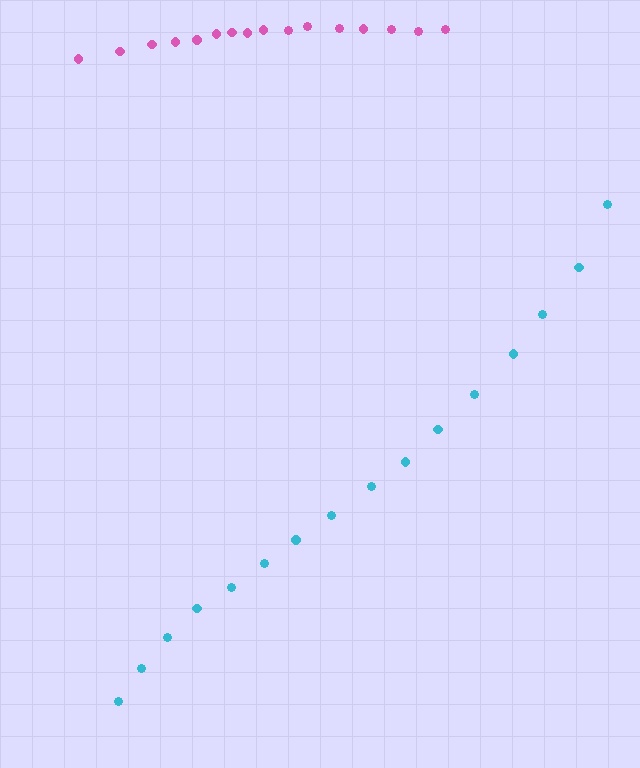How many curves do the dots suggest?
There are 2 distinct paths.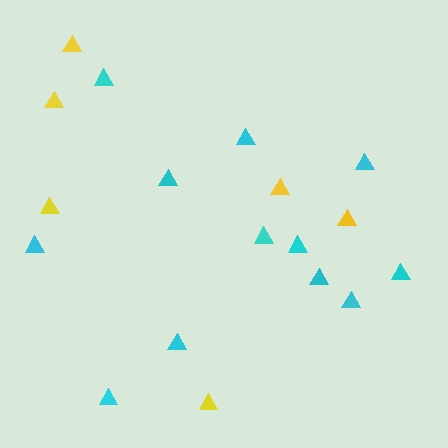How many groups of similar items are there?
There are 2 groups: one group of yellow triangles (6) and one group of cyan triangles (12).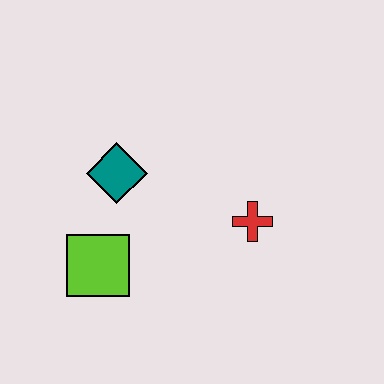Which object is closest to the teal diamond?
The lime square is closest to the teal diamond.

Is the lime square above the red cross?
No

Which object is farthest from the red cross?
The lime square is farthest from the red cross.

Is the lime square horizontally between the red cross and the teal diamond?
No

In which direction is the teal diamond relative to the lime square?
The teal diamond is above the lime square.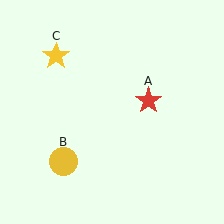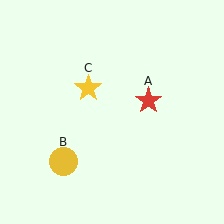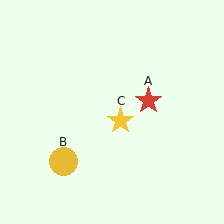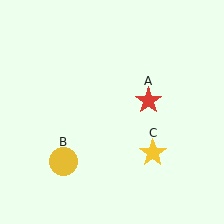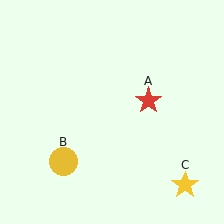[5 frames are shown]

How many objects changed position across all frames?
1 object changed position: yellow star (object C).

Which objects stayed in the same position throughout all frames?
Red star (object A) and yellow circle (object B) remained stationary.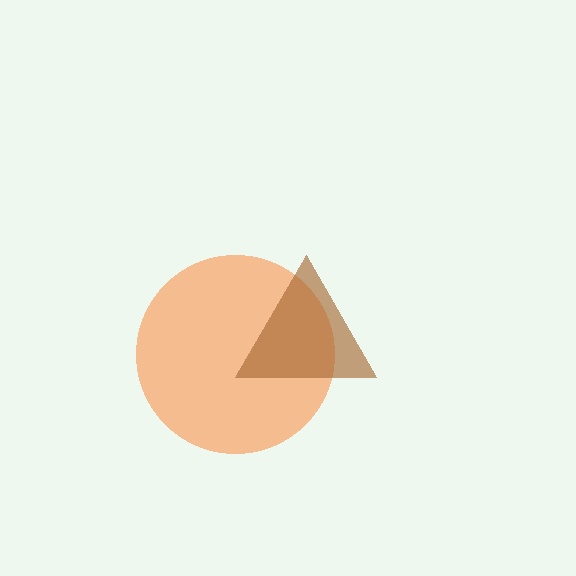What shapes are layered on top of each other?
The layered shapes are: an orange circle, a brown triangle.